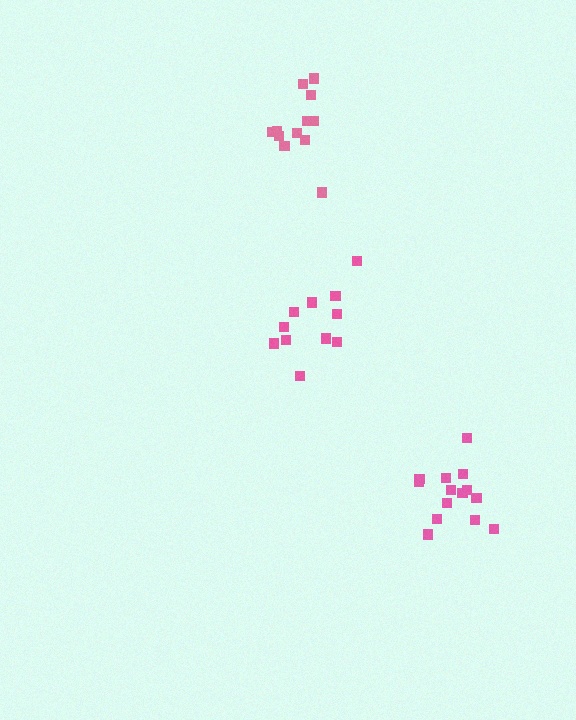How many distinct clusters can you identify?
There are 3 distinct clusters.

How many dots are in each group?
Group 1: 14 dots, Group 2: 11 dots, Group 3: 12 dots (37 total).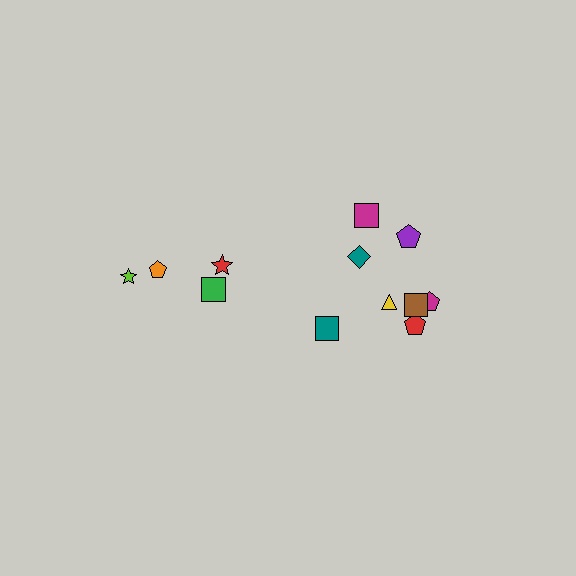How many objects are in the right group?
There are 8 objects.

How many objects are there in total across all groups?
There are 12 objects.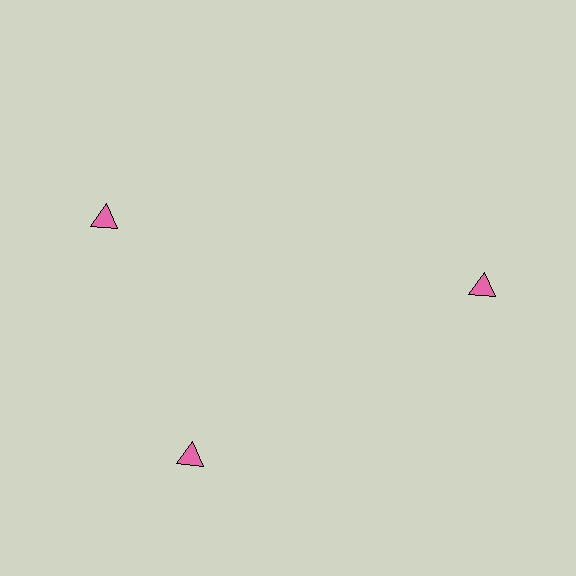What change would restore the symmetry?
The symmetry would be restored by rotating it back into even spacing with its neighbors so that all 3 triangles sit at equal angles and equal distance from the center.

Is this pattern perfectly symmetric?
No. The 3 pink triangles are arranged in a ring, but one element near the 11 o'clock position is rotated out of alignment along the ring, breaking the 3-fold rotational symmetry.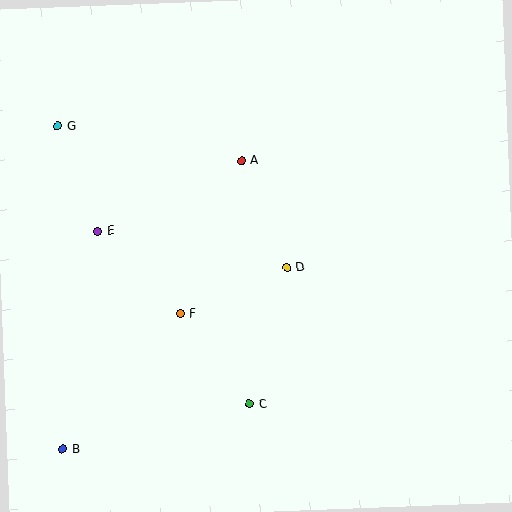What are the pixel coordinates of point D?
Point D is at (287, 268).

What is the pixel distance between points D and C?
The distance between D and C is 141 pixels.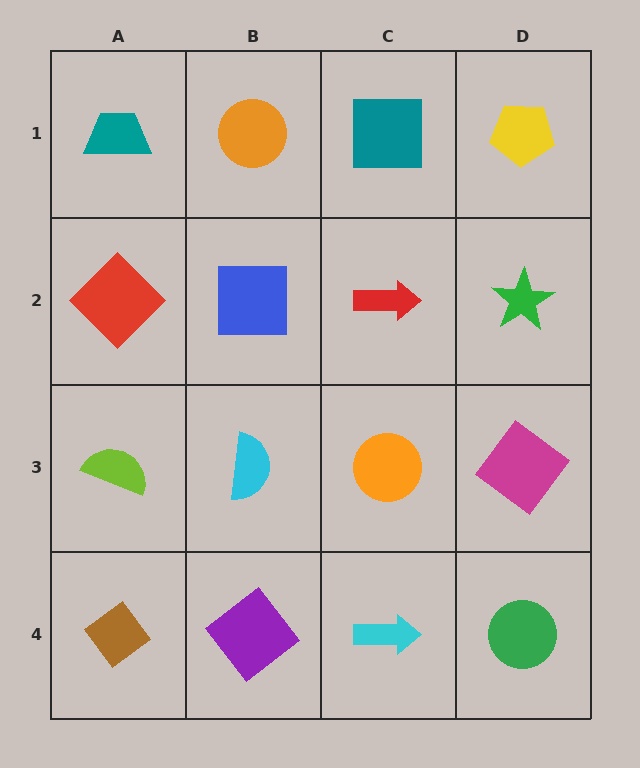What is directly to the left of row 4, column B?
A brown diamond.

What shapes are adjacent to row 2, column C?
A teal square (row 1, column C), an orange circle (row 3, column C), a blue square (row 2, column B), a green star (row 2, column D).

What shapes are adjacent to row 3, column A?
A red diamond (row 2, column A), a brown diamond (row 4, column A), a cyan semicircle (row 3, column B).